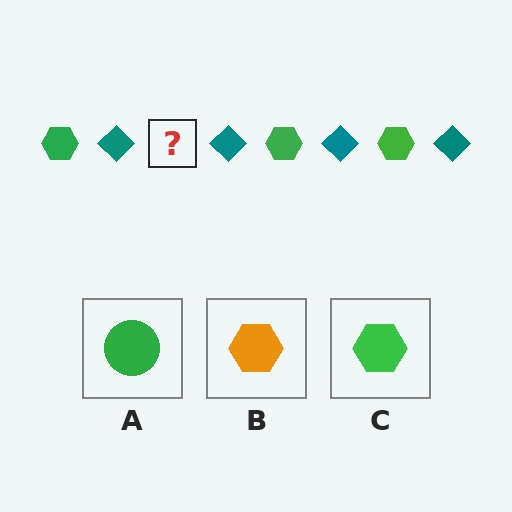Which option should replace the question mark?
Option C.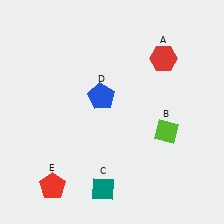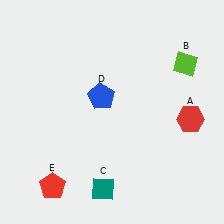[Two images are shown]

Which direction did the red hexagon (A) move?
The red hexagon (A) moved down.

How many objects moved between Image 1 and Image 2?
2 objects moved between the two images.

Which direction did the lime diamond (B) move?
The lime diamond (B) moved up.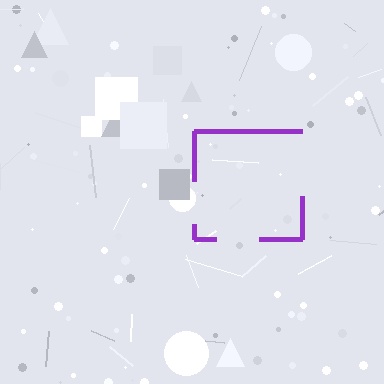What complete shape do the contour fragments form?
The contour fragments form a square.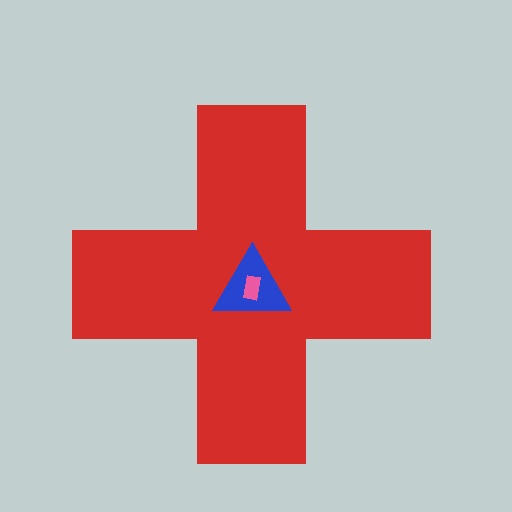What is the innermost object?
The pink rectangle.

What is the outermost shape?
The red cross.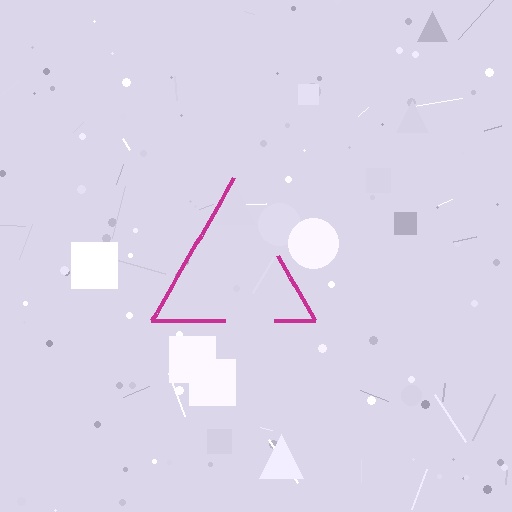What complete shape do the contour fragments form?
The contour fragments form a triangle.